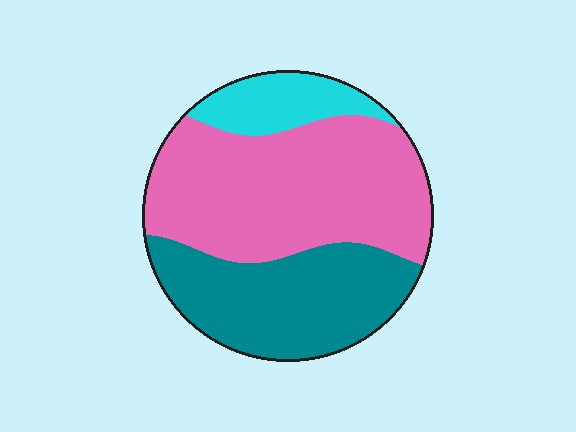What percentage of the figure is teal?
Teal covers about 35% of the figure.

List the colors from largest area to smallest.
From largest to smallest: pink, teal, cyan.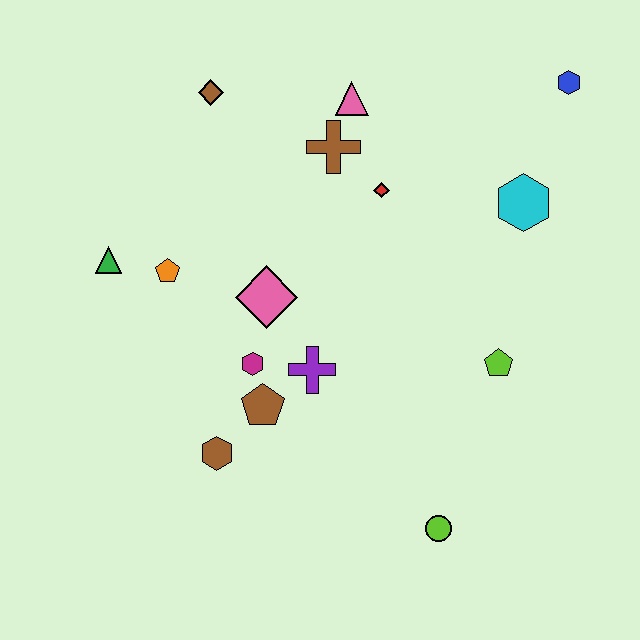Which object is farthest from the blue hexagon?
The brown hexagon is farthest from the blue hexagon.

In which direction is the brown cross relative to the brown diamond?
The brown cross is to the right of the brown diamond.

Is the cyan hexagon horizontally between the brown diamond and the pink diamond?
No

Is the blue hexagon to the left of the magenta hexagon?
No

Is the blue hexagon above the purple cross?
Yes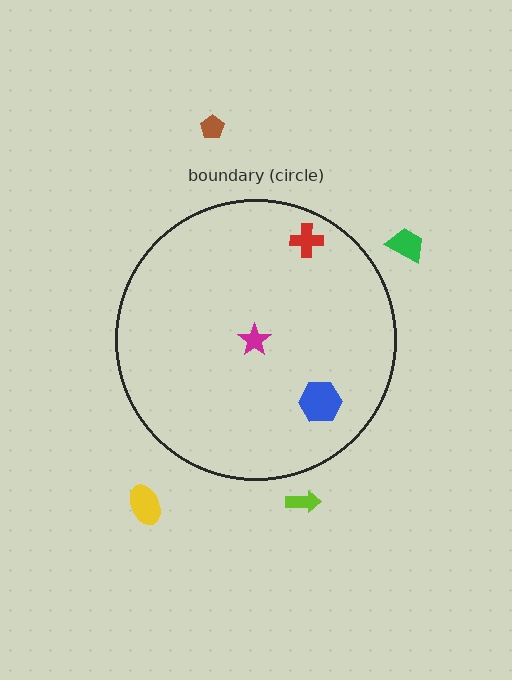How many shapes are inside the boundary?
3 inside, 4 outside.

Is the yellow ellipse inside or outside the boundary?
Outside.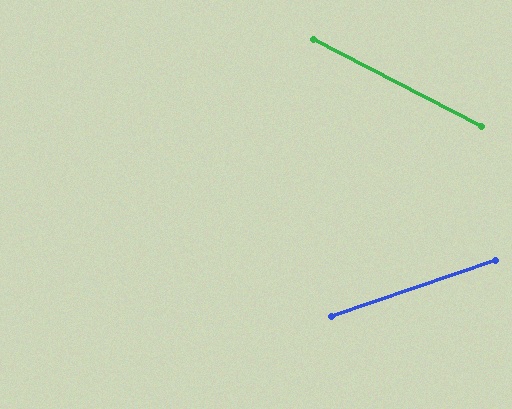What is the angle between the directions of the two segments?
Approximately 46 degrees.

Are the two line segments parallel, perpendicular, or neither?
Neither parallel nor perpendicular — they differ by about 46°.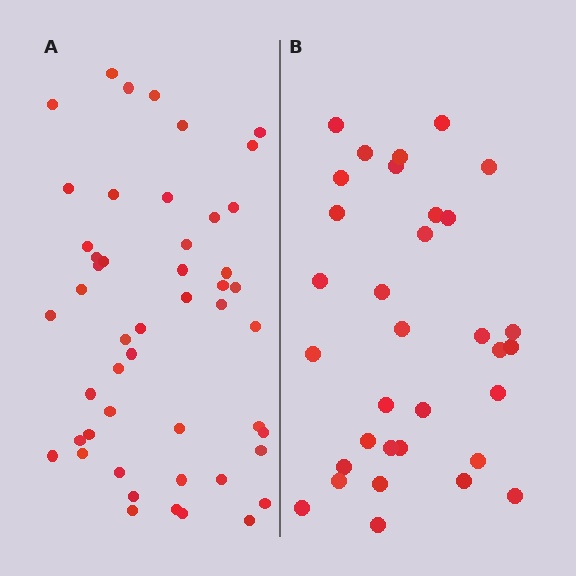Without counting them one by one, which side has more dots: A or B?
Region A (the left region) has more dots.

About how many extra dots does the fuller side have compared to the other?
Region A has approximately 15 more dots than region B.